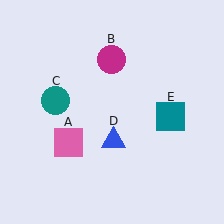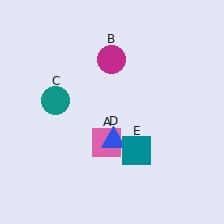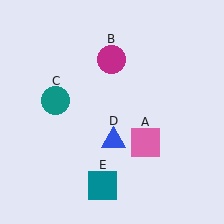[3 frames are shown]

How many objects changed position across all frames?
2 objects changed position: pink square (object A), teal square (object E).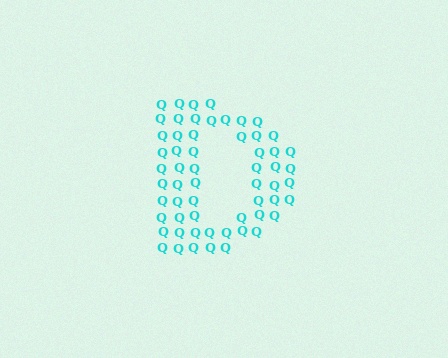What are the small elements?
The small elements are letter Q's.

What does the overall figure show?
The overall figure shows the letter D.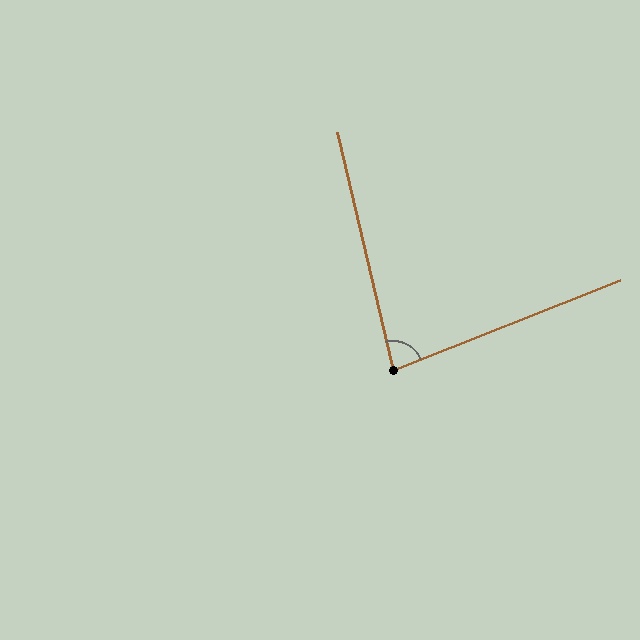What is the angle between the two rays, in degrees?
Approximately 82 degrees.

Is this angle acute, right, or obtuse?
It is acute.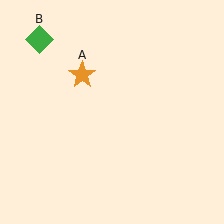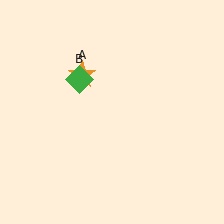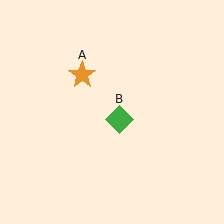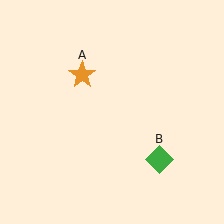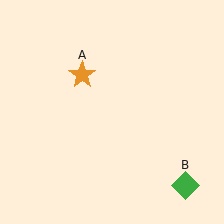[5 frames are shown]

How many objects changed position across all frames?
1 object changed position: green diamond (object B).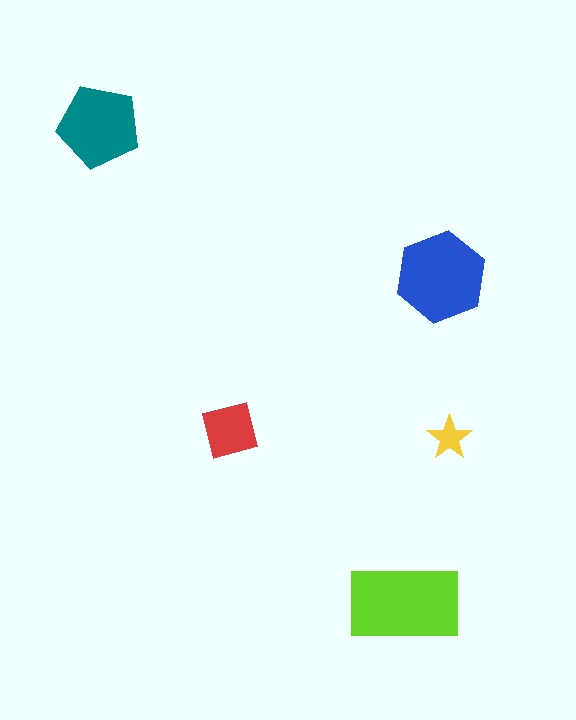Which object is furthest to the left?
The teal pentagon is leftmost.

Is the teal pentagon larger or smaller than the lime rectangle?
Smaller.